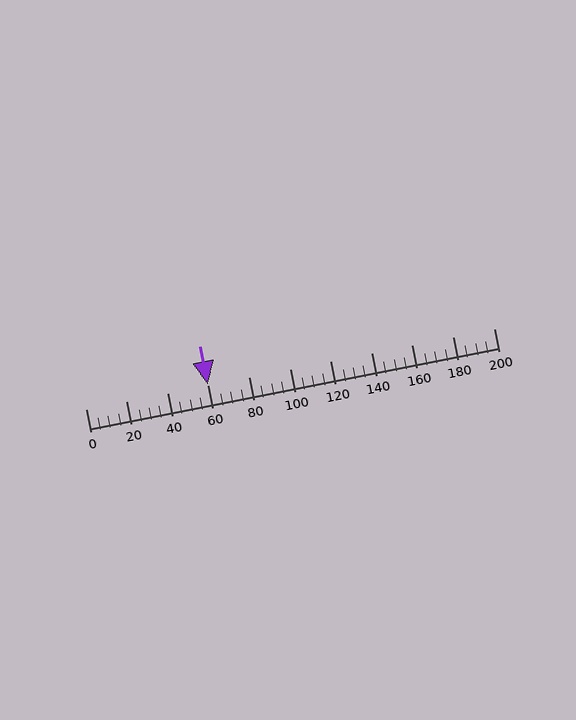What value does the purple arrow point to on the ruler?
The purple arrow points to approximately 60.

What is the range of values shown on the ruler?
The ruler shows values from 0 to 200.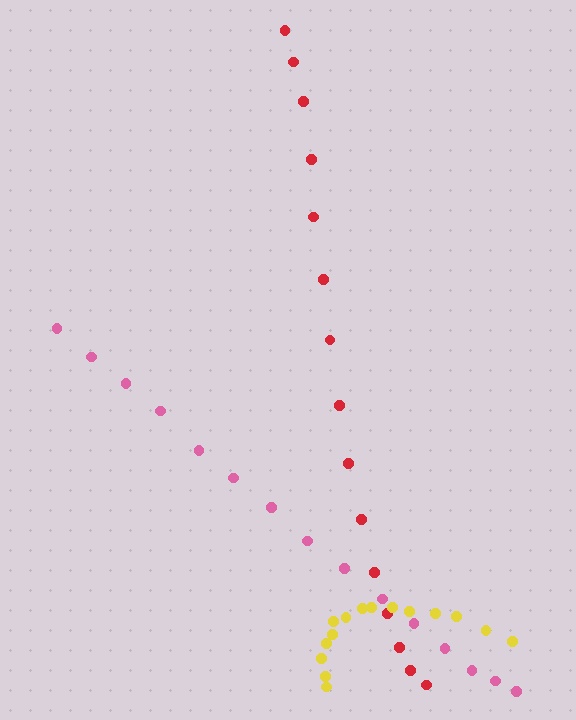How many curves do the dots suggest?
There are 3 distinct paths.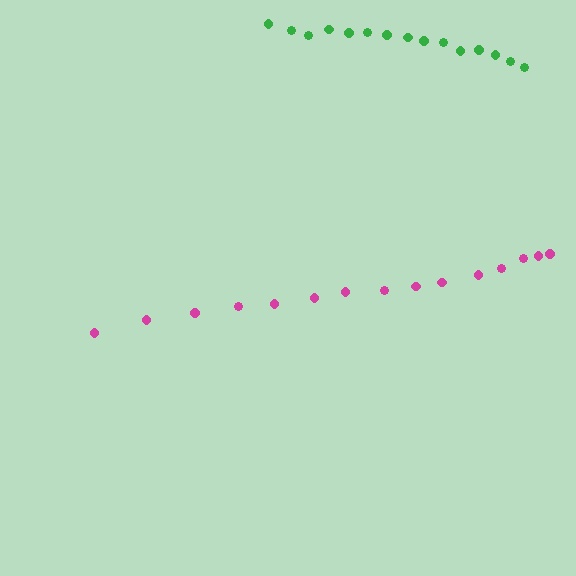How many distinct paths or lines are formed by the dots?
There are 2 distinct paths.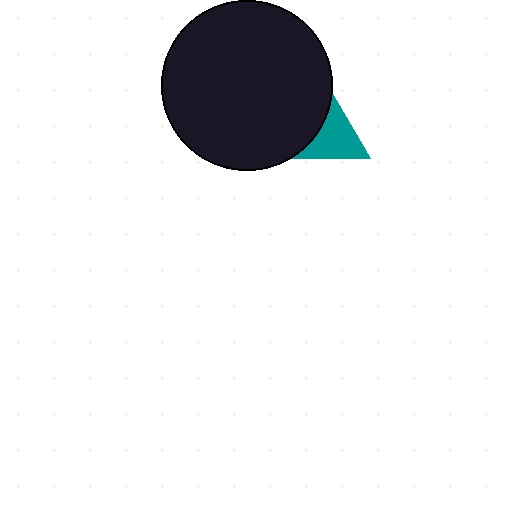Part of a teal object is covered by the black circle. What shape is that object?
It is a triangle.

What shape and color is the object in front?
The object in front is a black circle.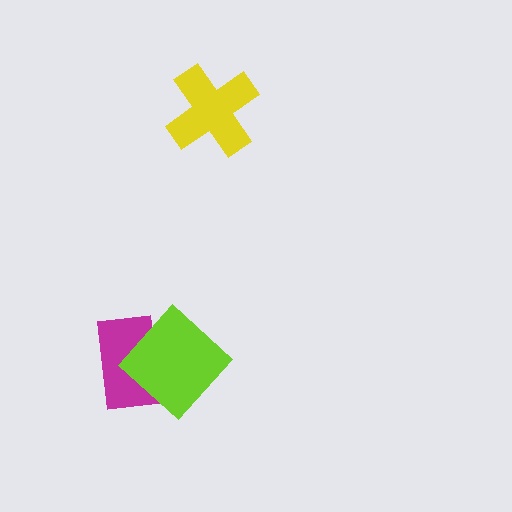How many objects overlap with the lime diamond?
1 object overlaps with the lime diamond.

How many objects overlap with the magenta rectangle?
1 object overlaps with the magenta rectangle.